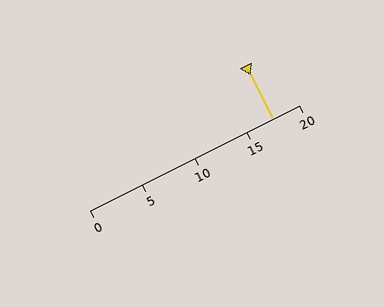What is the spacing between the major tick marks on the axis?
The major ticks are spaced 5 apart.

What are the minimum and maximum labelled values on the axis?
The axis runs from 0 to 20.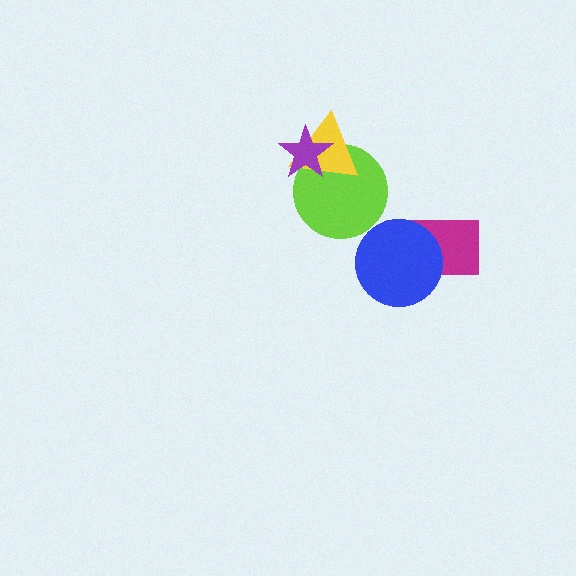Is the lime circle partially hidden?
Yes, it is partially covered by another shape.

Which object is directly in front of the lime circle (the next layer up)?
The yellow triangle is directly in front of the lime circle.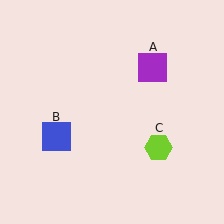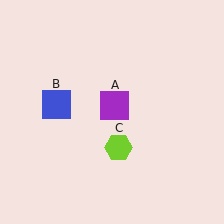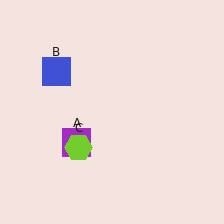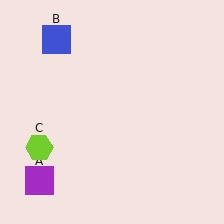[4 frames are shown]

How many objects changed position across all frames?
3 objects changed position: purple square (object A), blue square (object B), lime hexagon (object C).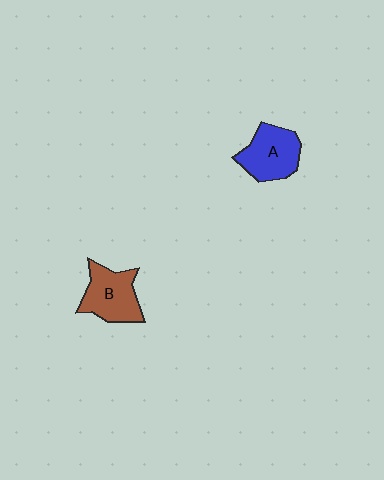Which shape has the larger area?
Shape B (brown).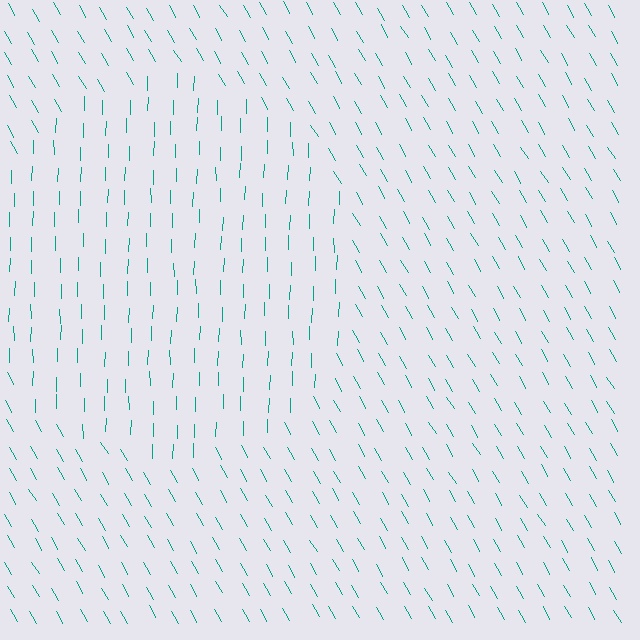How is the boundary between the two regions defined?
The boundary is defined purely by a change in line orientation (approximately 31 degrees difference). All lines are the same color and thickness.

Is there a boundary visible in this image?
Yes, there is a texture boundary formed by a change in line orientation.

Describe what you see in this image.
The image is filled with small teal line segments. A circle region in the image has lines oriented differently from the surrounding lines, creating a visible texture boundary.